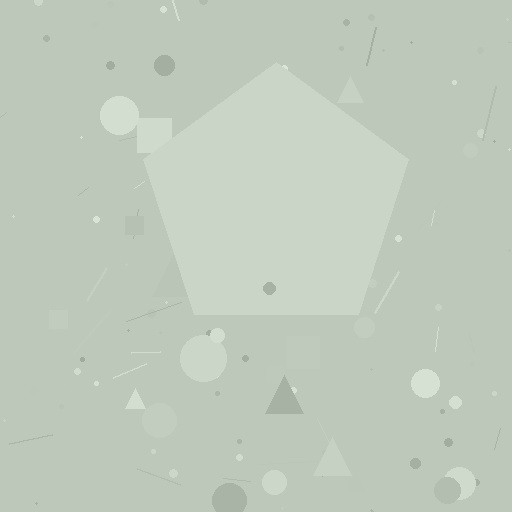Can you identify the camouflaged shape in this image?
The camouflaged shape is a pentagon.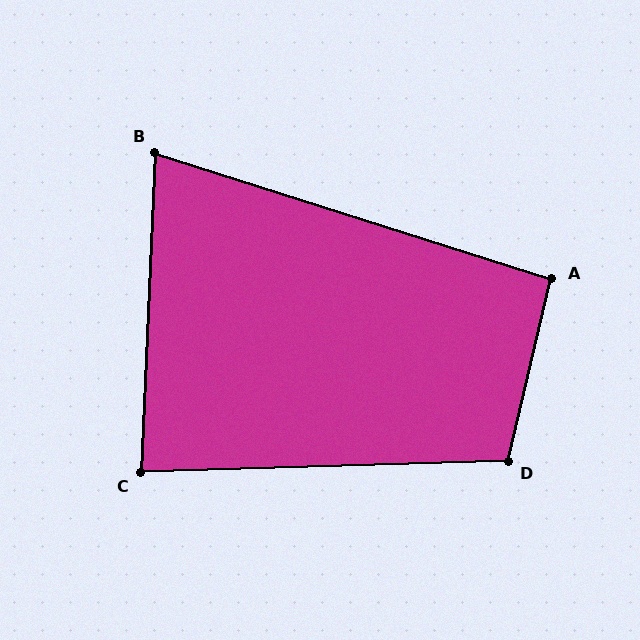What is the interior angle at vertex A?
Approximately 94 degrees (approximately right).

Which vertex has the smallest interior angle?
B, at approximately 75 degrees.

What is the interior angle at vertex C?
Approximately 86 degrees (approximately right).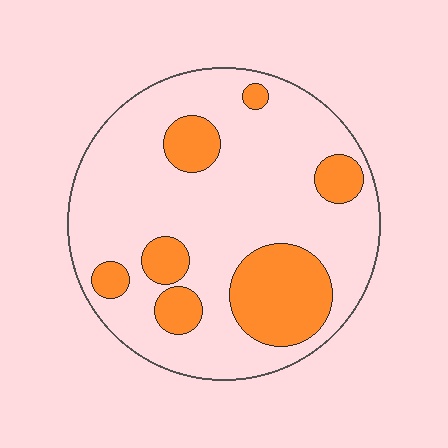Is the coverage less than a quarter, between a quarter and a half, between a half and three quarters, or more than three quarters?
Less than a quarter.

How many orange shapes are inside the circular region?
7.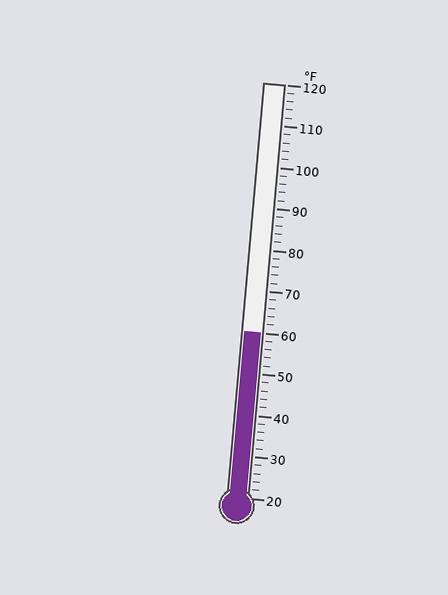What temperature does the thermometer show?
The thermometer shows approximately 60°F.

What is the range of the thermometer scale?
The thermometer scale ranges from 20°F to 120°F.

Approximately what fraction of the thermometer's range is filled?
The thermometer is filled to approximately 40% of its range.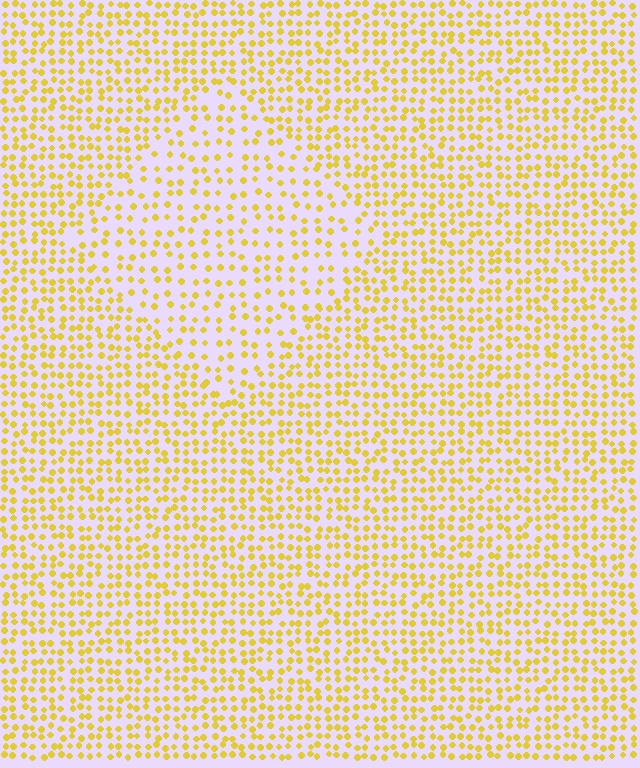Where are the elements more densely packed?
The elements are more densely packed outside the diamond boundary.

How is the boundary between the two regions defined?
The boundary is defined by a change in element density (approximately 1.7x ratio). All elements are the same color, size, and shape.